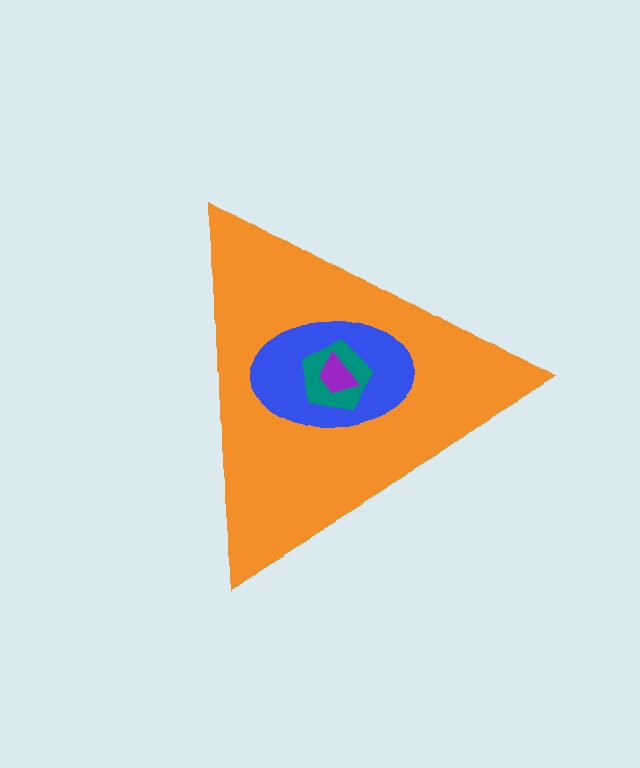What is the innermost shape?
The purple trapezoid.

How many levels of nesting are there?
4.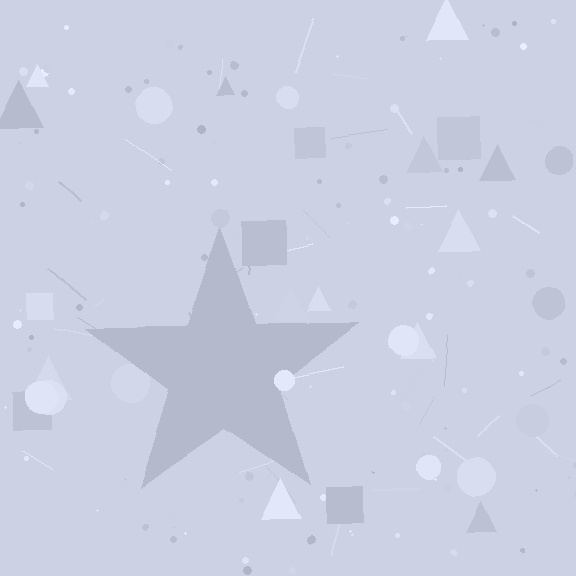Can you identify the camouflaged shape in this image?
The camouflaged shape is a star.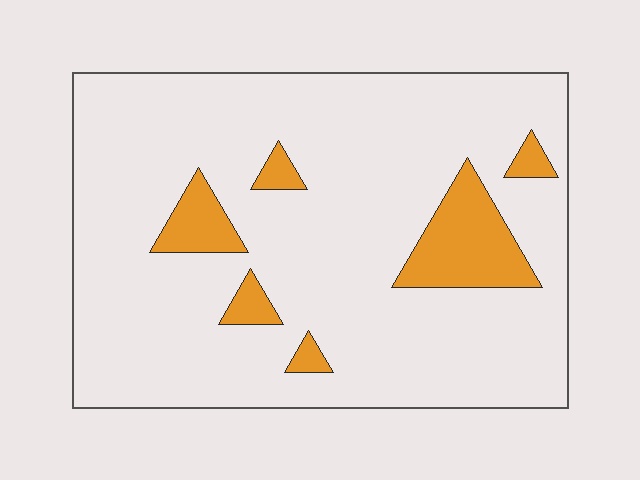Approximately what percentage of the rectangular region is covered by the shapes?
Approximately 10%.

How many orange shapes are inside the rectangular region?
6.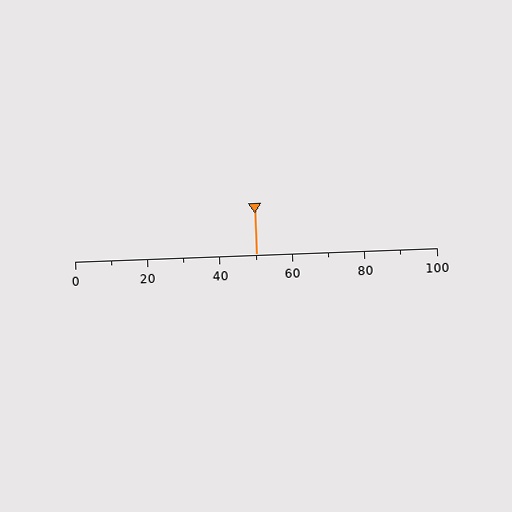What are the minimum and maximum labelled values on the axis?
The axis runs from 0 to 100.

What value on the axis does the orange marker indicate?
The marker indicates approximately 50.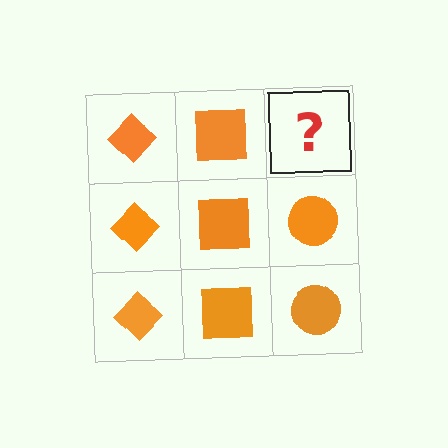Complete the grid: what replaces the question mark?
The question mark should be replaced with an orange circle.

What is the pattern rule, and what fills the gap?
The rule is that each column has a consistent shape. The gap should be filled with an orange circle.